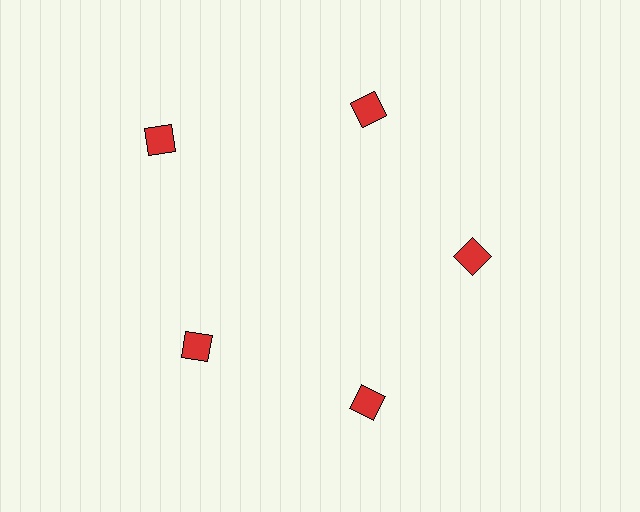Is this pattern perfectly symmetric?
No. The 5 red diamonds are arranged in a ring, but one element near the 10 o'clock position is pushed outward from the center, breaking the 5-fold rotational symmetry.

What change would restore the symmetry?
The symmetry would be restored by moving it inward, back onto the ring so that all 5 diamonds sit at equal angles and equal distance from the center.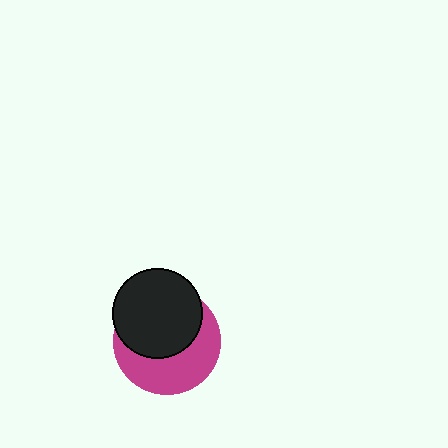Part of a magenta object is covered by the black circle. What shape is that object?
It is a circle.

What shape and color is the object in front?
The object in front is a black circle.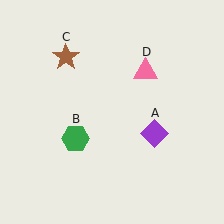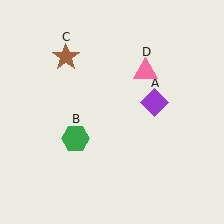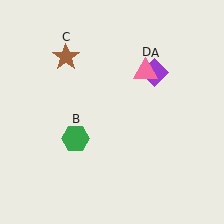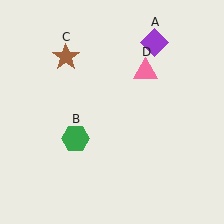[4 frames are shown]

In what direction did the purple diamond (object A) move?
The purple diamond (object A) moved up.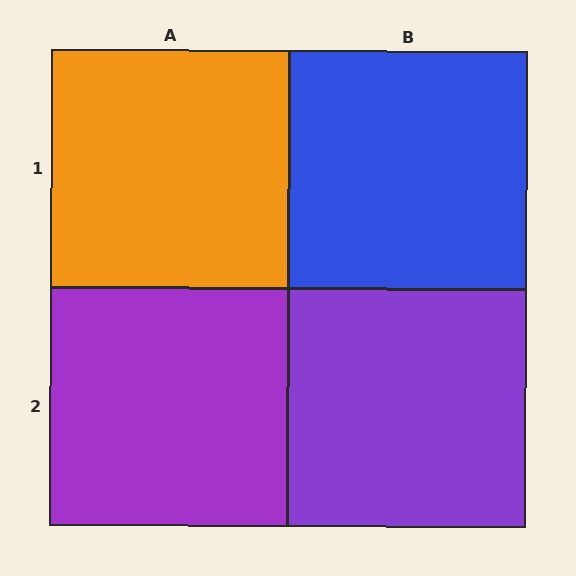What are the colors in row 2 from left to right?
Purple, purple.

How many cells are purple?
2 cells are purple.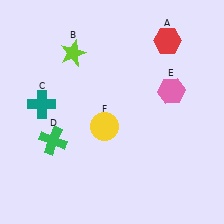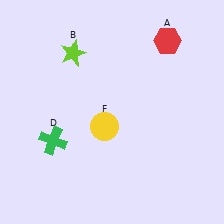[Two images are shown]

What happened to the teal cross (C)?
The teal cross (C) was removed in Image 2. It was in the top-left area of Image 1.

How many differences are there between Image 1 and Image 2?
There are 2 differences between the two images.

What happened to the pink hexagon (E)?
The pink hexagon (E) was removed in Image 2. It was in the top-right area of Image 1.